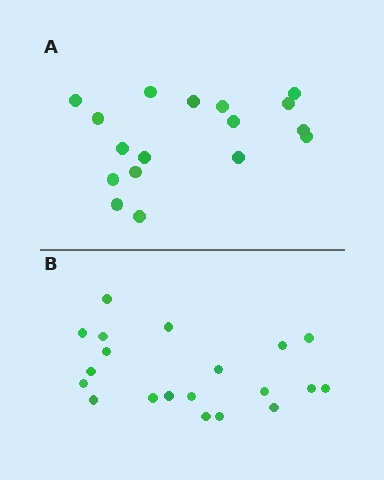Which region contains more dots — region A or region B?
Region B (the bottom region) has more dots.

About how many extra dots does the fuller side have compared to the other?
Region B has just a few more — roughly 2 or 3 more dots than region A.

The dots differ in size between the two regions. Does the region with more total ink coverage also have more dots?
No. Region A has more total ink coverage because its dots are larger, but region B actually contains more individual dots. Total area can be misleading — the number of items is what matters here.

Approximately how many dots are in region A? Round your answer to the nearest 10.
About 20 dots. (The exact count is 17, which rounds to 20.)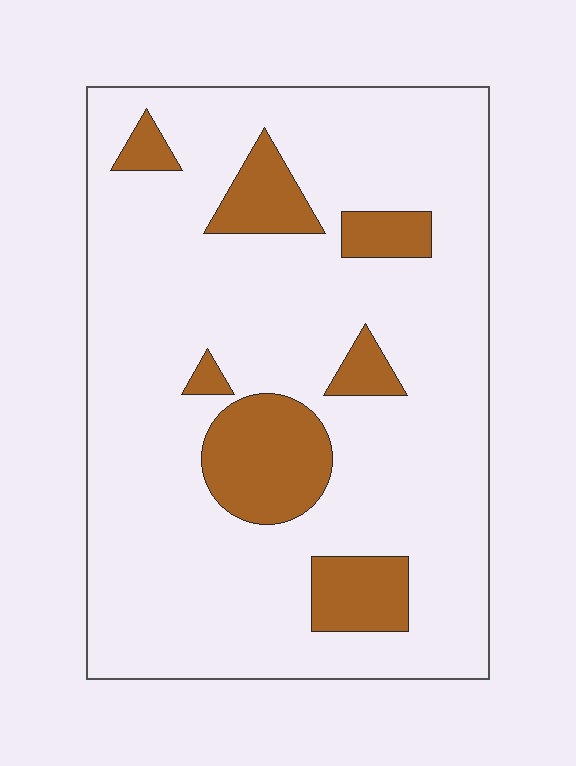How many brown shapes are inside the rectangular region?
7.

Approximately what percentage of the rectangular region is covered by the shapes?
Approximately 15%.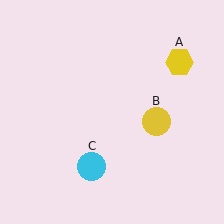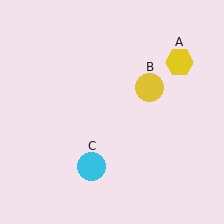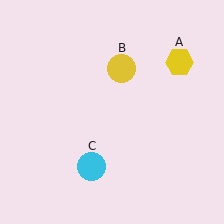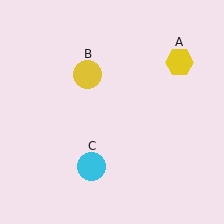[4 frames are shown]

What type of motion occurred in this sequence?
The yellow circle (object B) rotated counterclockwise around the center of the scene.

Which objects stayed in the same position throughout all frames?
Yellow hexagon (object A) and cyan circle (object C) remained stationary.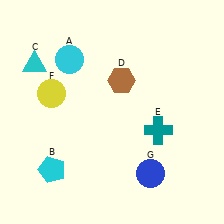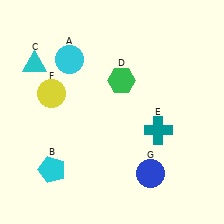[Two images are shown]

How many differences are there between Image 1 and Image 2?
There is 1 difference between the two images.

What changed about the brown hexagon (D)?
In Image 1, D is brown. In Image 2, it changed to green.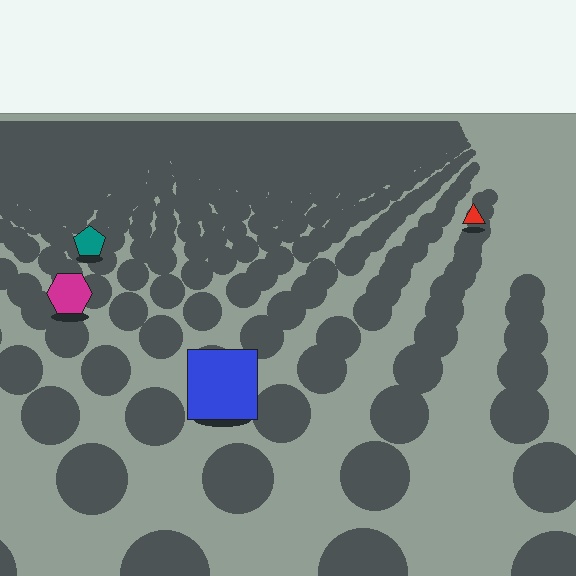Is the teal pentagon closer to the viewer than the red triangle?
Yes. The teal pentagon is closer — you can tell from the texture gradient: the ground texture is coarser near it.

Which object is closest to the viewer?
The blue square is closest. The texture marks near it are larger and more spread out.